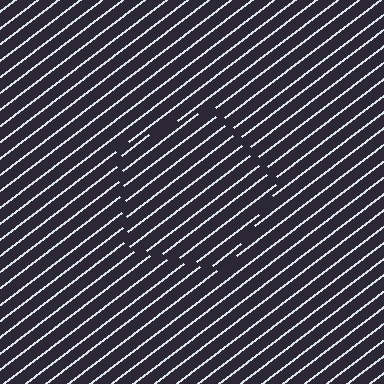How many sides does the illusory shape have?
5 sides — the line-ends trace a pentagon.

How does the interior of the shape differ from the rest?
The interior of the shape contains the same grating, shifted by half a period — the contour is defined by the phase discontinuity where line-ends from the inner and outer gratings abut.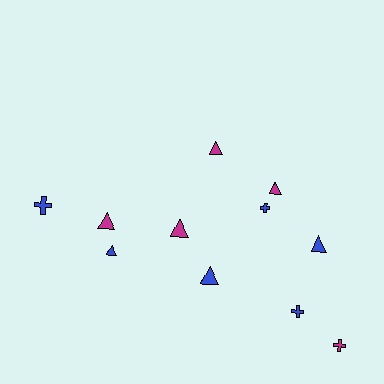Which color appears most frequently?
Blue, with 6 objects.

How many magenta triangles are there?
There are 4 magenta triangles.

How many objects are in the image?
There are 11 objects.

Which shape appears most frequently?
Triangle, with 7 objects.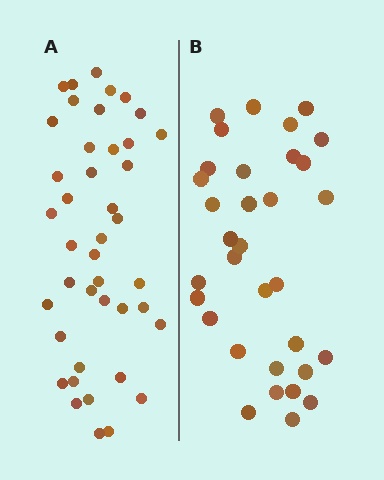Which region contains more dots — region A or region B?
Region A (the left region) has more dots.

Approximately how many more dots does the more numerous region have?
Region A has roughly 8 or so more dots than region B.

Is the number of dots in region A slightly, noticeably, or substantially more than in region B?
Region A has noticeably more, but not dramatically so. The ratio is roughly 1.3 to 1.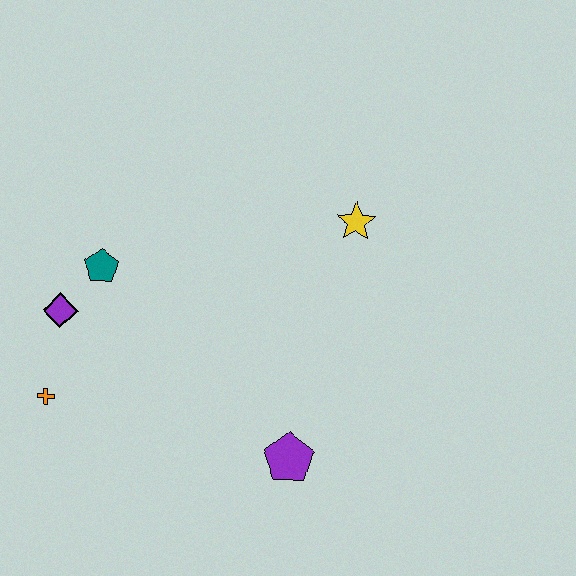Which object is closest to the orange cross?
The purple diamond is closest to the orange cross.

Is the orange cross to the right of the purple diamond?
No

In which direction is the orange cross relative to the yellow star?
The orange cross is to the left of the yellow star.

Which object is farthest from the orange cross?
The yellow star is farthest from the orange cross.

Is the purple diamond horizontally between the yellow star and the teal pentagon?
No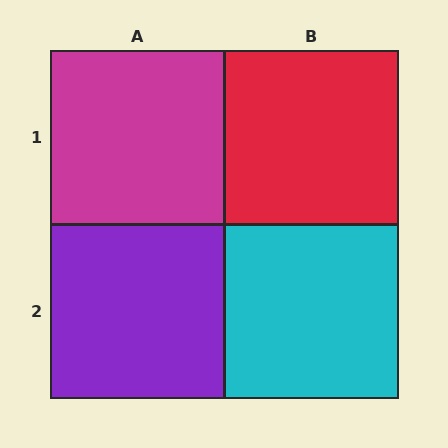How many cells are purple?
1 cell is purple.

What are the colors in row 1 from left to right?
Magenta, red.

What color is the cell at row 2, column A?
Purple.